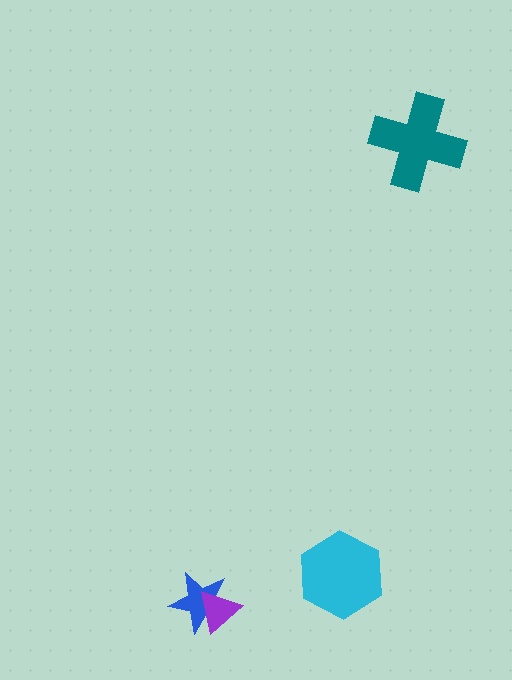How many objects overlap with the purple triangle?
1 object overlaps with the purple triangle.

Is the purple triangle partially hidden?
No, no other shape covers it.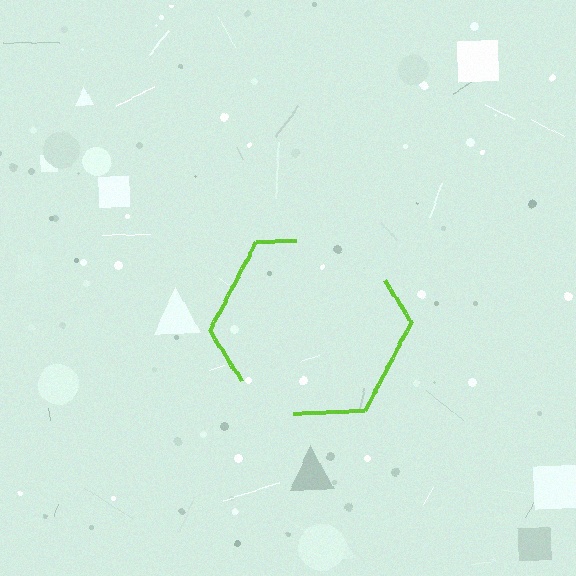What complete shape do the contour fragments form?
The contour fragments form a hexagon.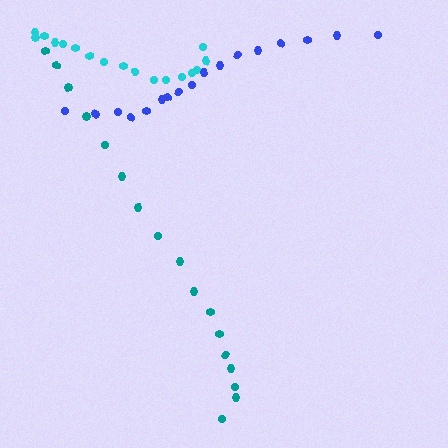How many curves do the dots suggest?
There are 3 distinct paths.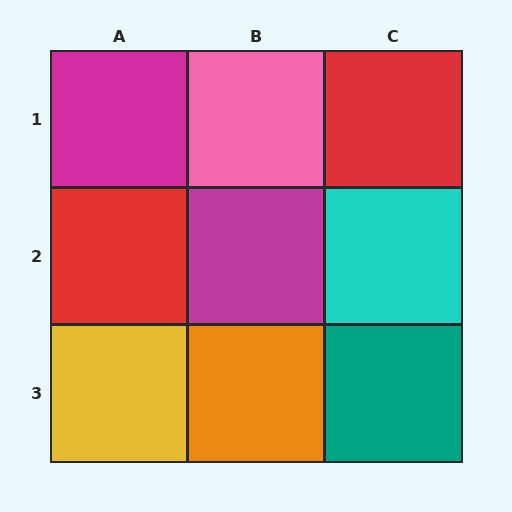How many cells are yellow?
1 cell is yellow.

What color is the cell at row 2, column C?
Cyan.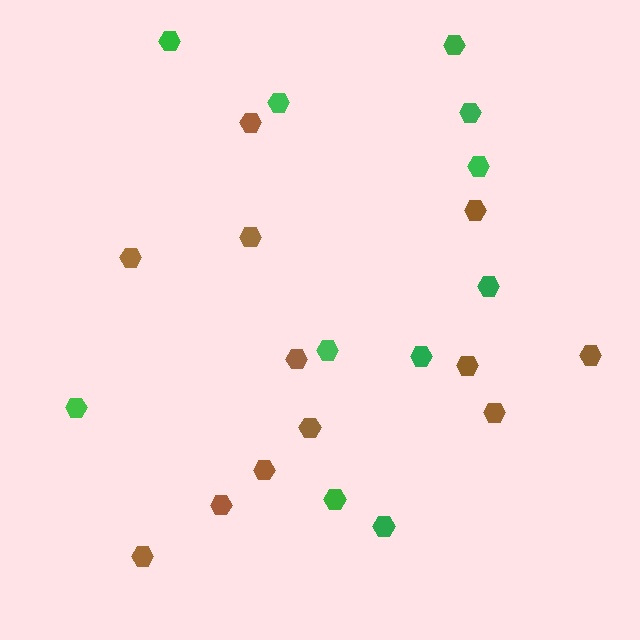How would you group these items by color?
There are 2 groups: one group of green hexagons (11) and one group of brown hexagons (12).